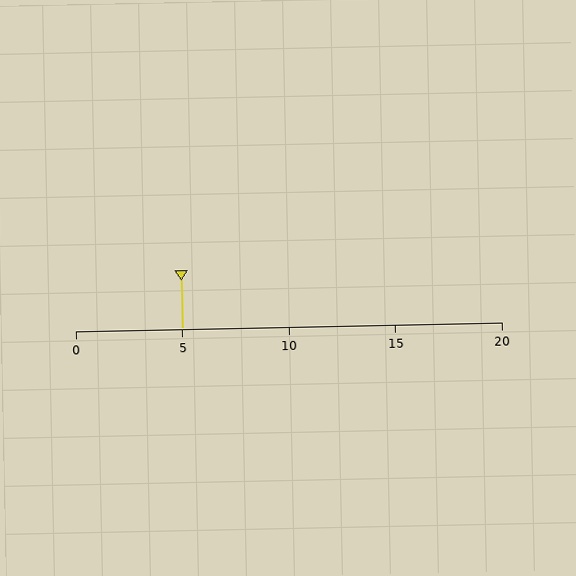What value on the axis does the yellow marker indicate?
The marker indicates approximately 5.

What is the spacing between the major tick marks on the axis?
The major ticks are spaced 5 apart.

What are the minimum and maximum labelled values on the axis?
The axis runs from 0 to 20.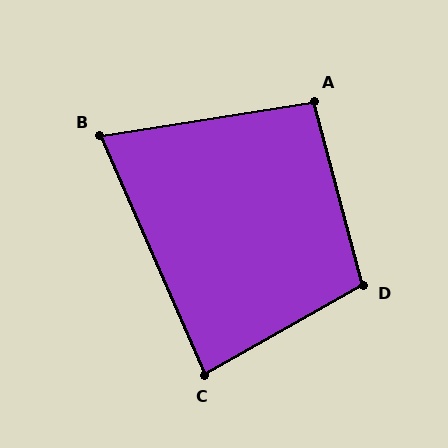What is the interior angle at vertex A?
Approximately 96 degrees (obtuse).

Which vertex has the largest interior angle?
D, at approximately 105 degrees.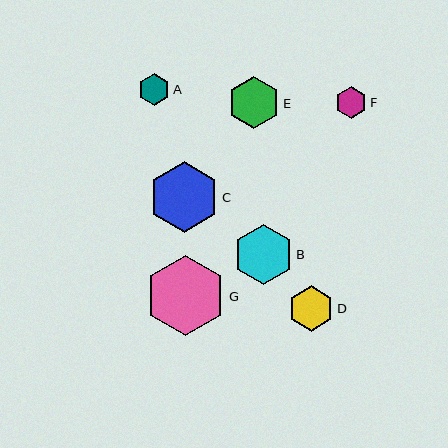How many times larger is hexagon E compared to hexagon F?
Hexagon E is approximately 1.6 times the size of hexagon F.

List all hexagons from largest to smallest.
From largest to smallest: G, C, B, E, D, A, F.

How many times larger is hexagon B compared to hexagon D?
Hexagon B is approximately 1.3 times the size of hexagon D.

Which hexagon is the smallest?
Hexagon F is the smallest with a size of approximately 32 pixels.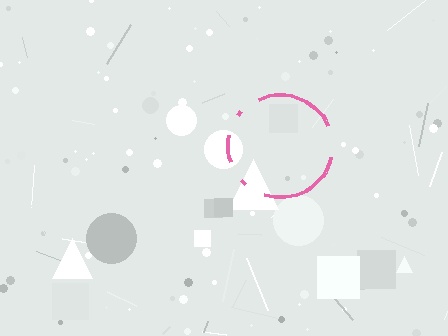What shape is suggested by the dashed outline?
The dashed outline suggests a circle.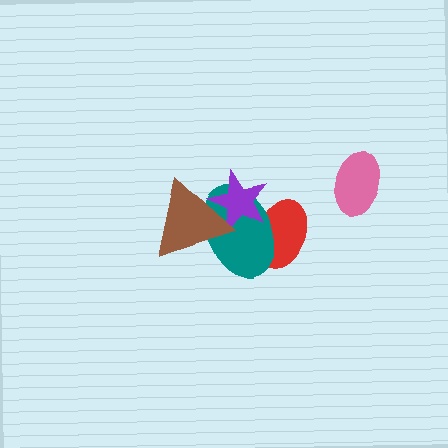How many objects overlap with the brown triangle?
2 objects overlap with the brown triangle.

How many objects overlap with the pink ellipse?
0 objects overlap with the pink ellipse.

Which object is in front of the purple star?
The brown triangle is in front of the purple star.